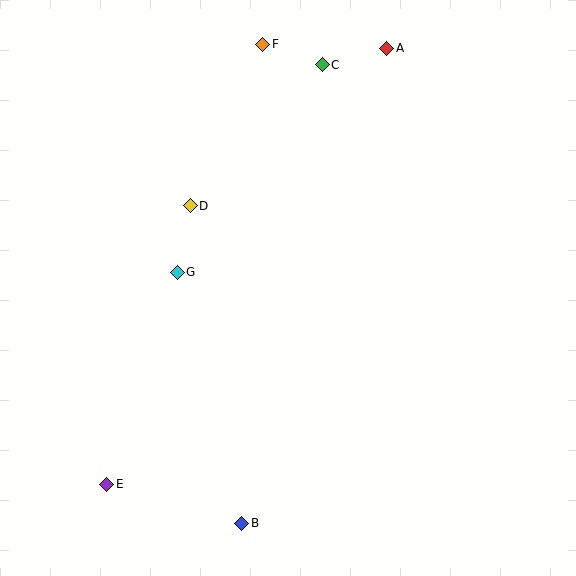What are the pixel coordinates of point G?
Point G is at (177, 272).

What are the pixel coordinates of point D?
Point D is at (190, 206).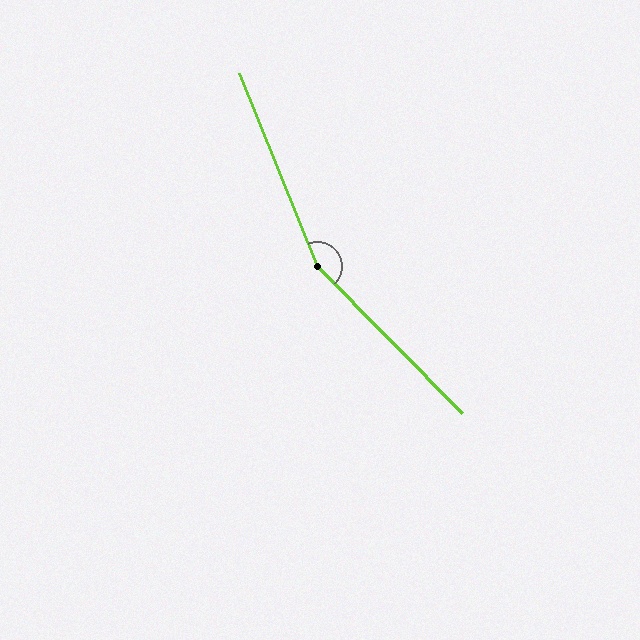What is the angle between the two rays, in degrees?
Approximately 157 degrees.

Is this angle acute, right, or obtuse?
It is obtuse.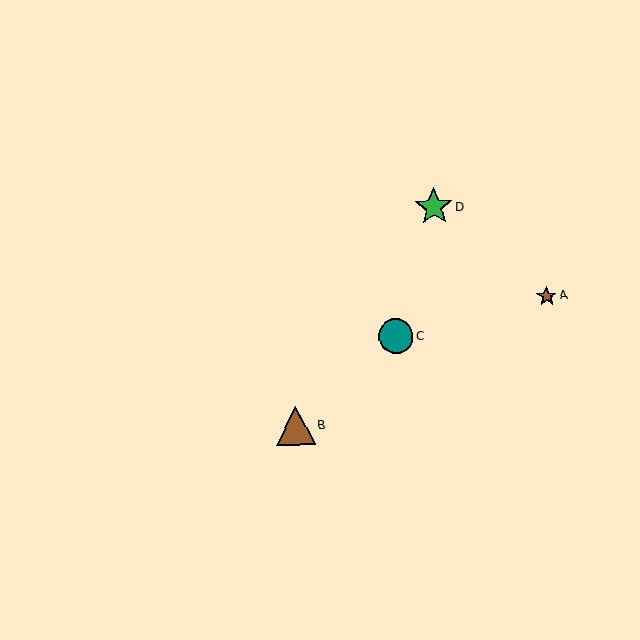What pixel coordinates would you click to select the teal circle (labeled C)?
Click at (396, 336) to select the teal circle C.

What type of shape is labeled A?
Shape A is a brown star.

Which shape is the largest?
The brown triangle (labeled B) is the largest.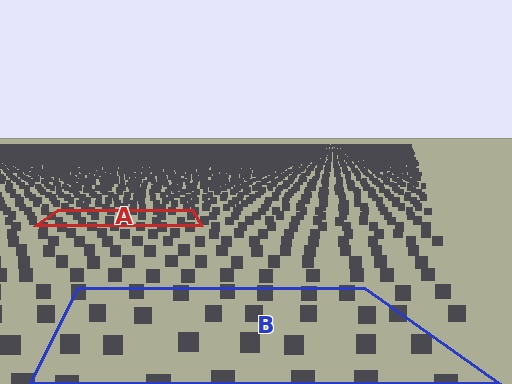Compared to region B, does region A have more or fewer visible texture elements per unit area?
Region A has more texture elements per unit area — they are packed more densely because it is farther away.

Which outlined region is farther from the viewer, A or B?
Region A is farther from the viewer — the texture elements inside it appear smaller and more densely packed.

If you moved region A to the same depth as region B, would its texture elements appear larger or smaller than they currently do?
They would appear larger. At a closer depth, the same texture elements are projected at a bigger on-screen size.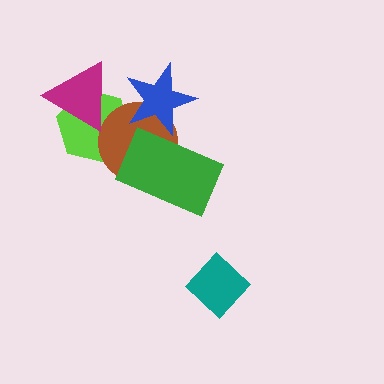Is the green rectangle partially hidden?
Yes, it is partially covered by another shape.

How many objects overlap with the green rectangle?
2 objects overlap with the green rectangle.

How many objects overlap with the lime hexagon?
2 objects overlap with the lime hexagon.